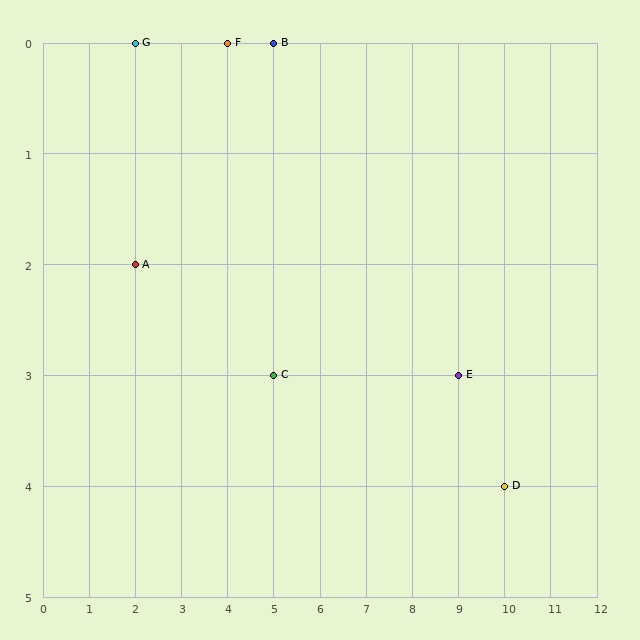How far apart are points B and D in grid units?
Points B and D are 5 columns and 4 rows apart (about 6.4 grid units diagonally).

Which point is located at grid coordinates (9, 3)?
Point E is at (9, 3).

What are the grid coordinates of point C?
Point C is at grid coordinates (5, 3).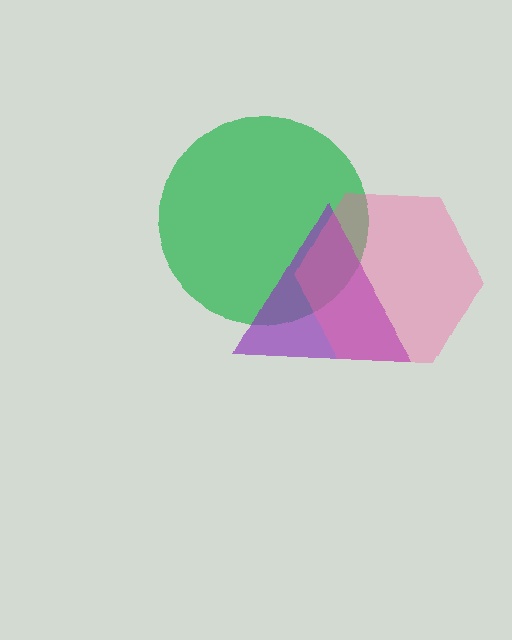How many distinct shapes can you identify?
There are 3 distinct shapes: a green circle, a purple triangle, a pink hexagon.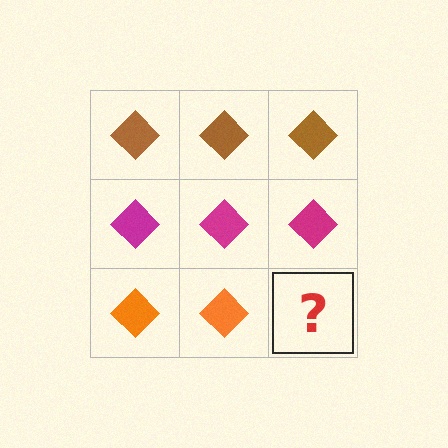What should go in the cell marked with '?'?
The missing cell should contain an orange diamond.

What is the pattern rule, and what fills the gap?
The rule is that each row has a consistent color. The gap should be filled with an orange diamond.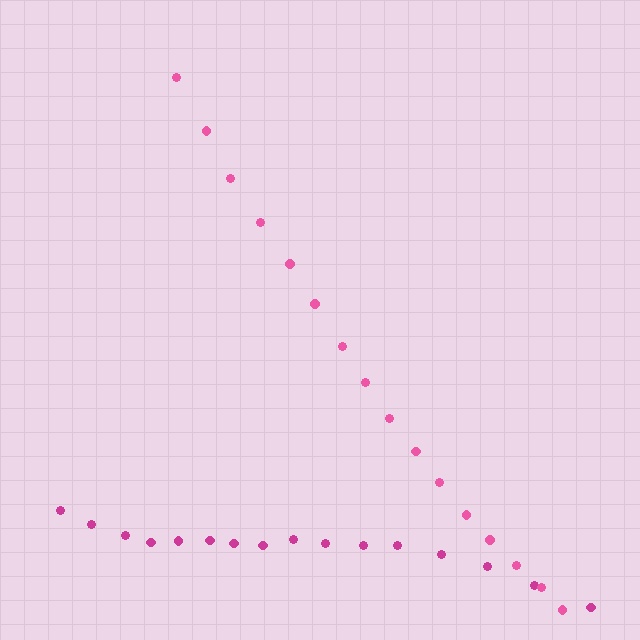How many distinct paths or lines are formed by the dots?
There are 2 distinct paths.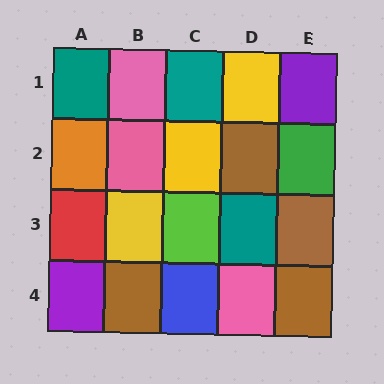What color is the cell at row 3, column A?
Red.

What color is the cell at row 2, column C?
Yellow.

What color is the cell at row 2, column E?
Green.